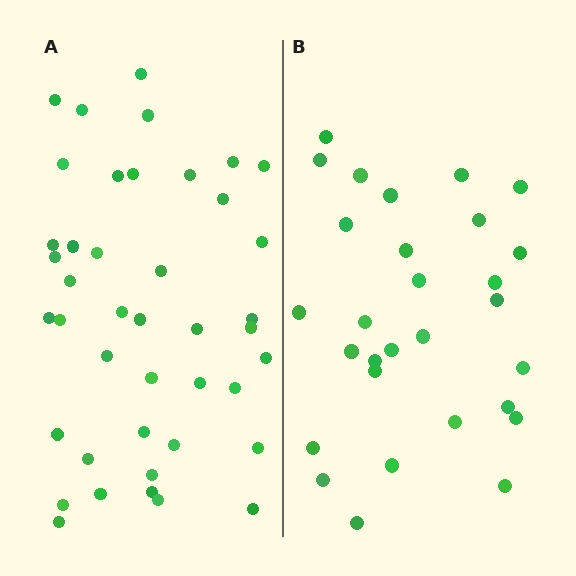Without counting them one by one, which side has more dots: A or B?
Region A (the left region) has more dots.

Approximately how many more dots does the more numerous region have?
Region A has approximately 15 more dots than region B.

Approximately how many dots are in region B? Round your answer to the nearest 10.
About 30 dots. (The exact count is 29, which rounds to 30.)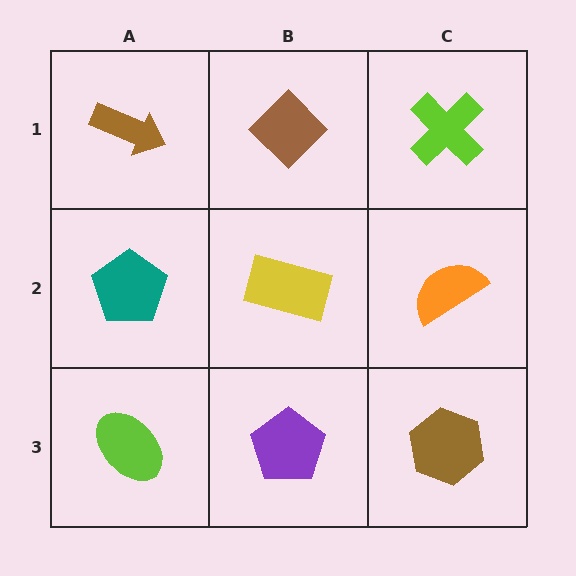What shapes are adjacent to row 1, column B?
A yellow rectangle (row 2, column B), a brown arrow (row 1, column A), a lime cross (row 1, column C).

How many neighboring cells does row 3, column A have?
2.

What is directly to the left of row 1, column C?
A brown diamond.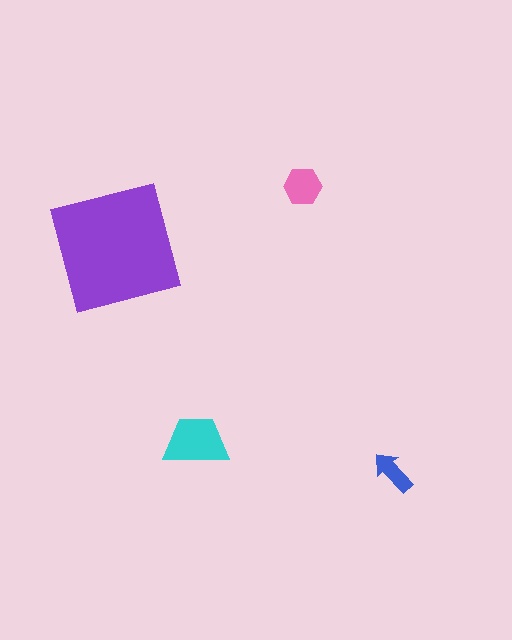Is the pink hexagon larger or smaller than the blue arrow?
Larger.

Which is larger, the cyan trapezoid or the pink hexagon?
The cyan trapezoid.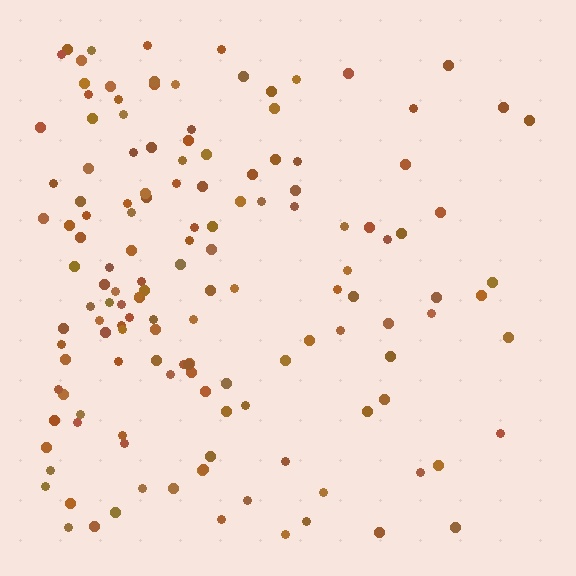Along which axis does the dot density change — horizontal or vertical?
Horizontal.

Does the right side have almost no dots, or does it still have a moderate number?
Still a moderate number, just noticeably fewer than the left.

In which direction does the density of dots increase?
From right to left, with the left side densest.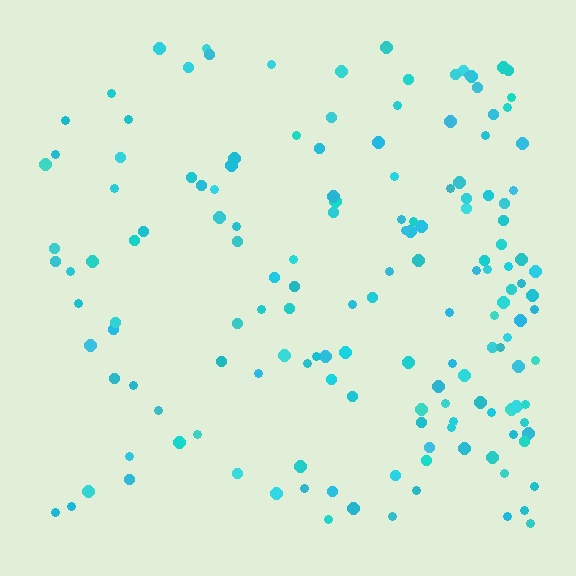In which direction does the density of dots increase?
From left to right, with the right side densest.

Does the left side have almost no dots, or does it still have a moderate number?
Still a moderate number, just noticeably fewer than the right.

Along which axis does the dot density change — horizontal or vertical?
Horizontal.